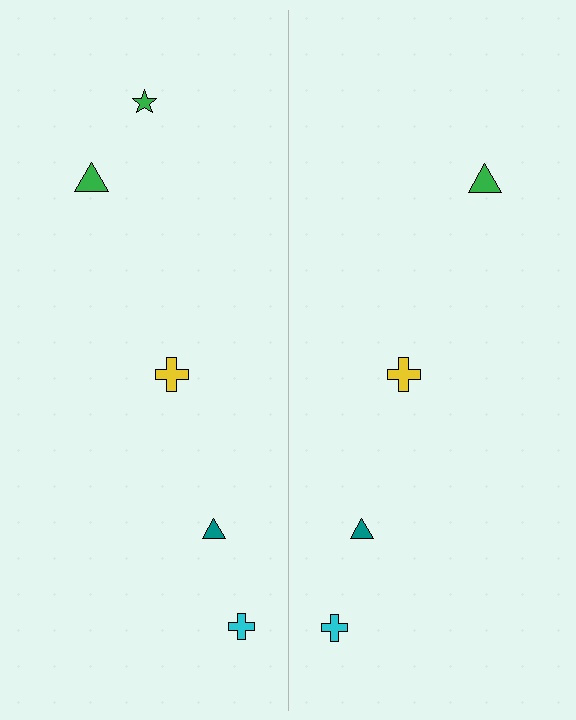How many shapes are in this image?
There are 9 shapes in this image.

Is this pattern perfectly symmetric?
No, the pattern is not perfectly symmetric. A green star is missing from the right side.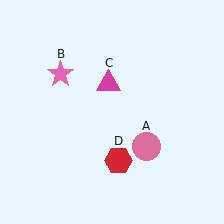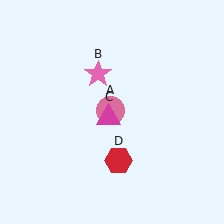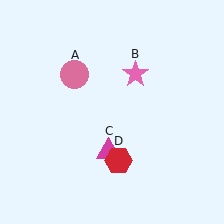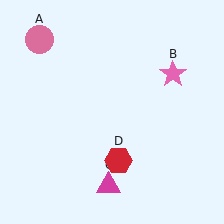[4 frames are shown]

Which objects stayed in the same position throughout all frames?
Red hexagon (object D) remained stationary.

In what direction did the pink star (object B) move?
The pink star (object B) moved right.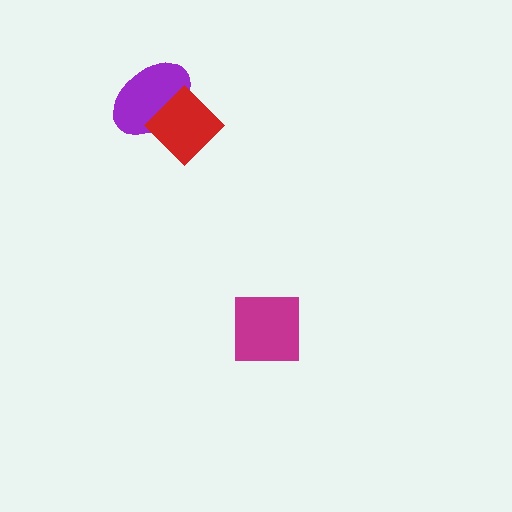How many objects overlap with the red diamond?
1 object overlaps with the red diamond.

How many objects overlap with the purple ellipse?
1 object overlaps with the purple ellipse.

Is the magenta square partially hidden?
No, no other shape covers it.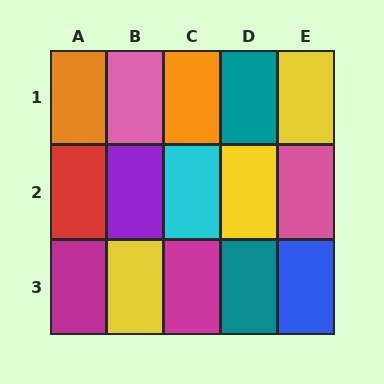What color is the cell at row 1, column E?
Yellow.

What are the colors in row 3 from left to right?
Magenta, yellow, magenta, teal, blue.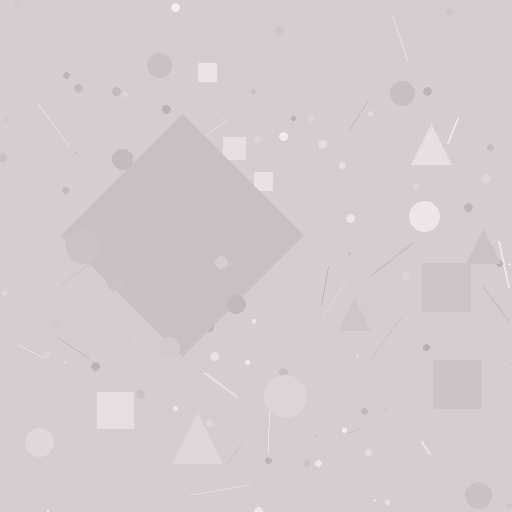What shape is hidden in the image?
A diamond is hidden in the image.